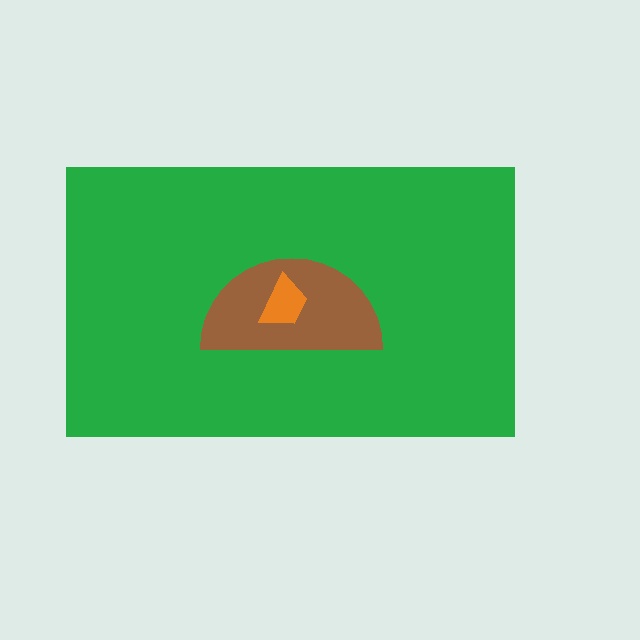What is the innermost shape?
The orange trapezoid.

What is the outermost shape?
The green rectangle.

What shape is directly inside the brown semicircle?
The orange trapezoid.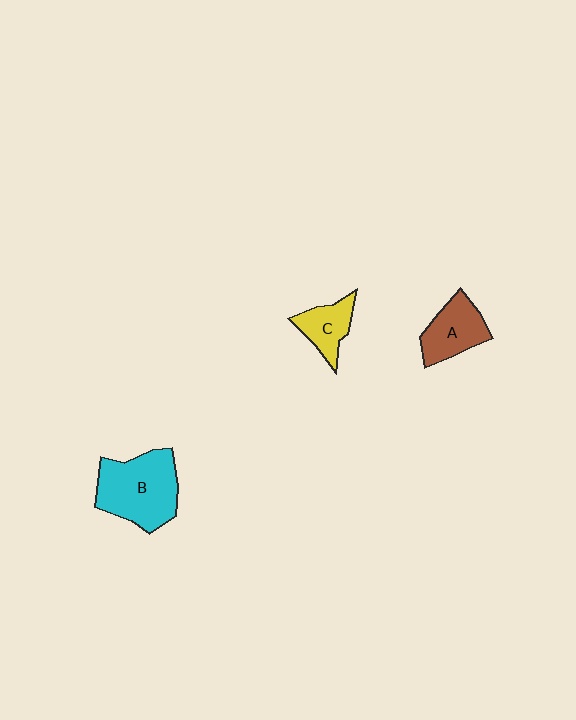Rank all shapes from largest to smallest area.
From largest to smallest: B (cyan), A (brown), C (yellow).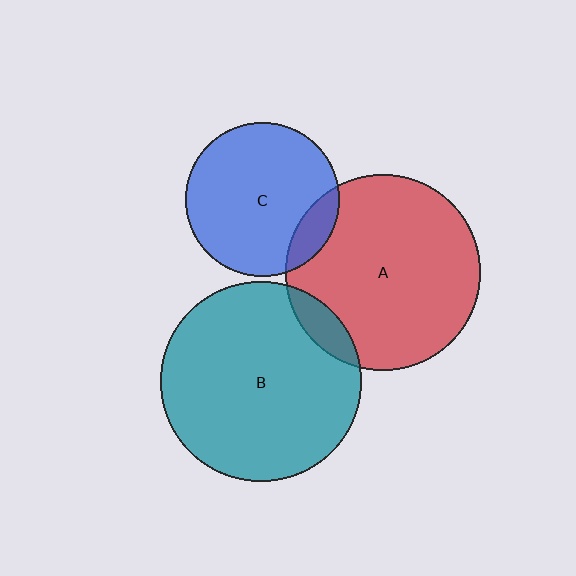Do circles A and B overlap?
Yes.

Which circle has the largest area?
Circle B (teal).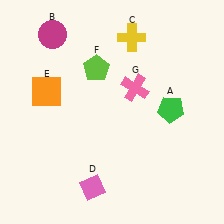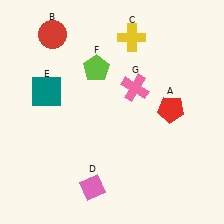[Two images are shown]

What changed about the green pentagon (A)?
In Image 1, A is green. In Image 2, it changed to red.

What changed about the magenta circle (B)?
In Image 1, B is magenta. In Image 2, it changed to red.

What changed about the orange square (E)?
In Image 1, E is orange. In Image 2, it changed to teal.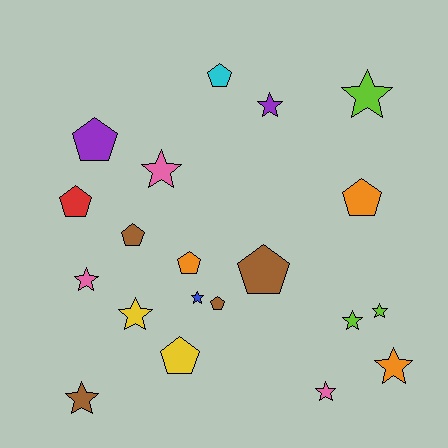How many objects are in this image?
There are 20 objects.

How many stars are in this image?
There are 11 stars.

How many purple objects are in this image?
There are 2 purple objects.